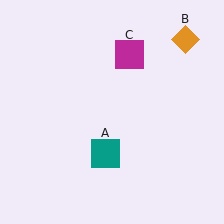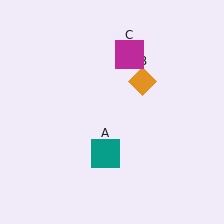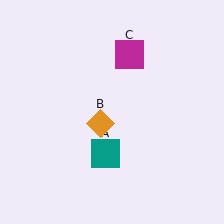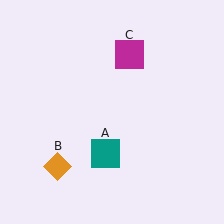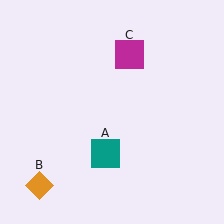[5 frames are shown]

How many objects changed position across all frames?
1 object changed position: orange diamond (object B).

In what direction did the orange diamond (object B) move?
The orange diamond (object B) moved down and to the left.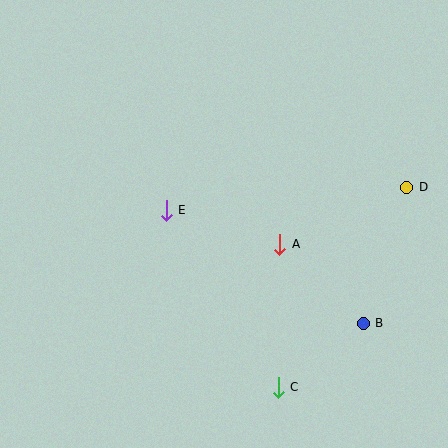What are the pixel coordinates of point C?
Point C is at (278, 387).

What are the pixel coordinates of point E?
Point E is at (166, 210).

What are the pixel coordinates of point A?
Point A is at (280, 244).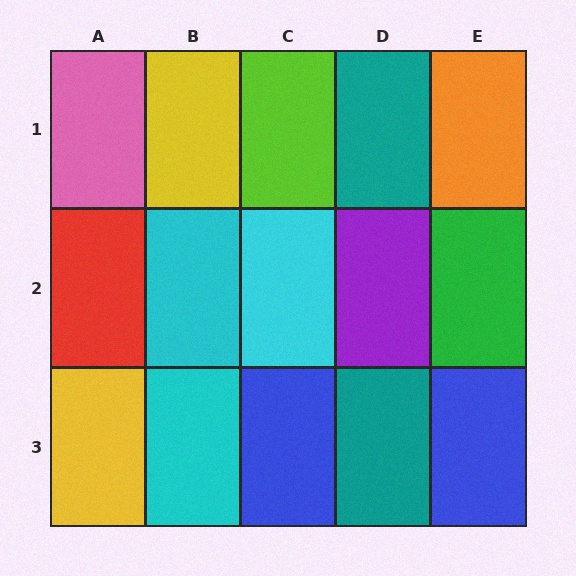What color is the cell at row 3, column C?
Blue.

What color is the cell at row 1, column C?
Lime.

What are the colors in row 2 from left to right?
Red, cyan, cyan, purple, green.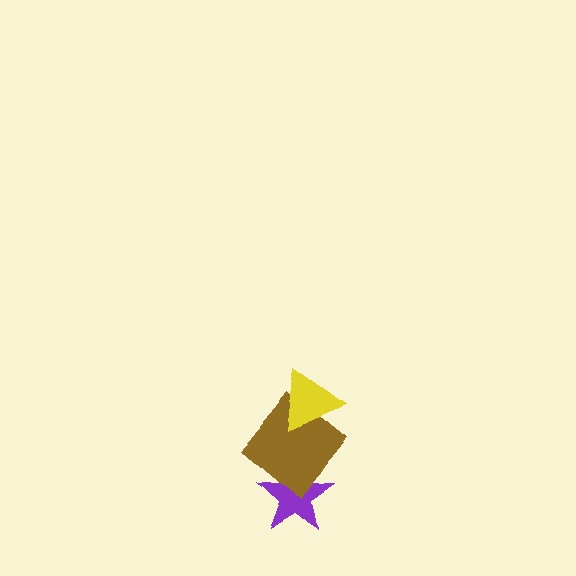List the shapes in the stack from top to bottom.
From top to bottom: the yellow triangle, the brown diamond, the purple star.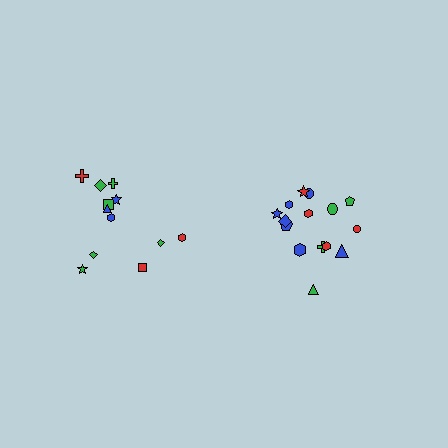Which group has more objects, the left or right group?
The right group.